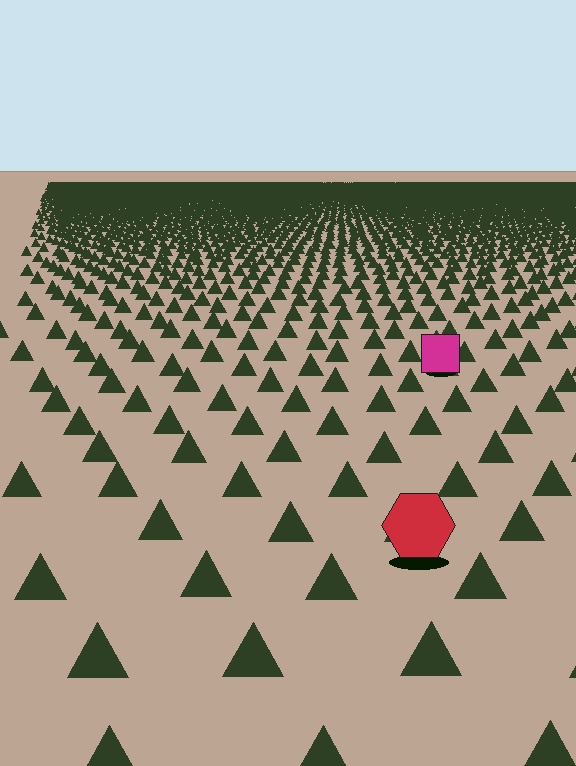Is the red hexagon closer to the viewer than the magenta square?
Yes. The red hexagon is closer — you can tell from the texture gradient: the ground texture is coarser near it.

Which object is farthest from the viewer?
The magenta square is farthest from the viewer. It appears smaller and the ground texture around it is denser.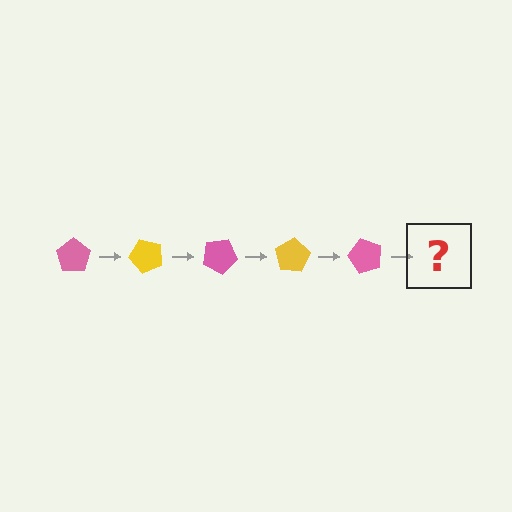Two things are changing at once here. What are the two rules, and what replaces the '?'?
The two rules are that it rotates 50 degrees each step and the color cycles through pink and yellow. The '?' should be a yellow pentagon, rotated 250 degrees from the start.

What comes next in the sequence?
The next element should be a yellow pentagon, rotated 250 degrees from the start.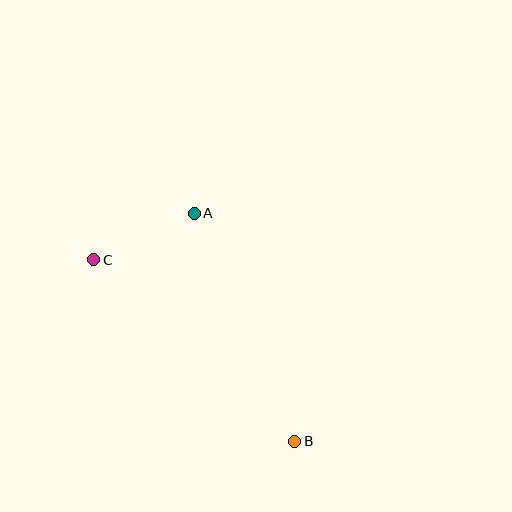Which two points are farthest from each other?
Points B and C are farthest from each other.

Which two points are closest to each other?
Points A and C are closest to each other.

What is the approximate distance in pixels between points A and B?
The distance between A and B is approximately 250 pixels.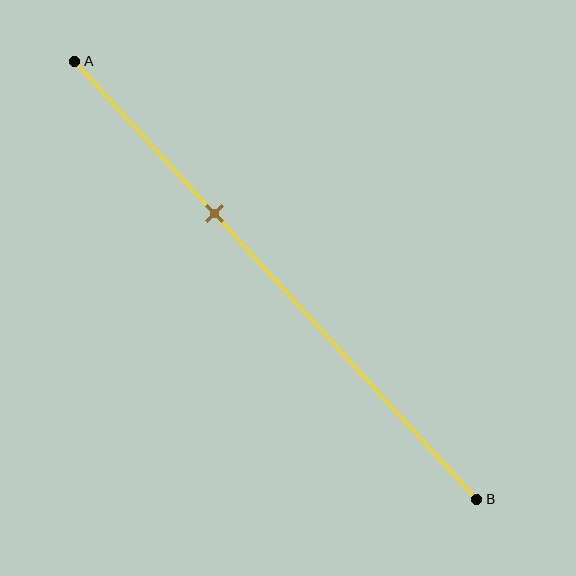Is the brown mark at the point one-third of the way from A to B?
Yes, the mark is approximately at the one-third point.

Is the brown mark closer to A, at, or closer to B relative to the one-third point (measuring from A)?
The brown mark is approximately at the one-third point of segment AB.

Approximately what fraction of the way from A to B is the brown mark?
The brown mark is approximately 35% of the way from A to B.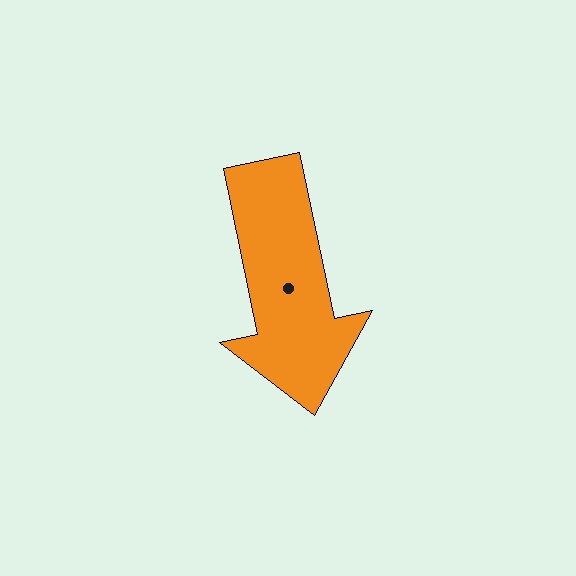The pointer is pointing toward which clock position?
Roughly 6 o'clock.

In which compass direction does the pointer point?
South.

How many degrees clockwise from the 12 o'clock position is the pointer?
Approximately 168 degrees.